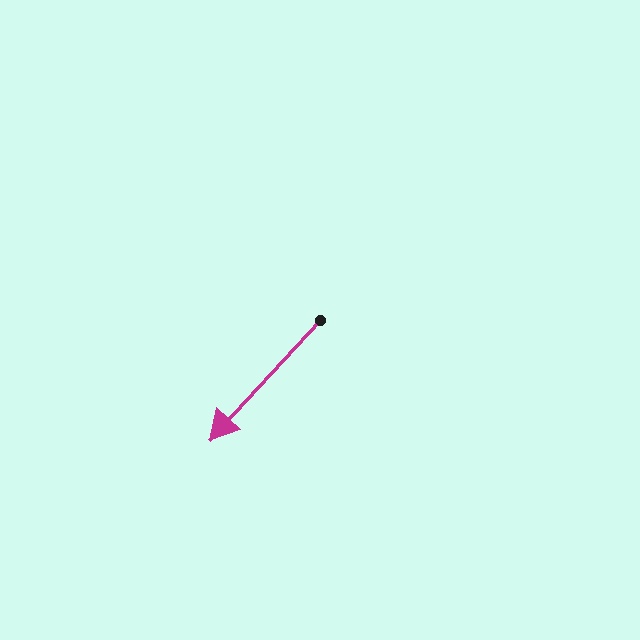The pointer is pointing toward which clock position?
Roughly 7 o'clock.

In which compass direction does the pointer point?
Southwest.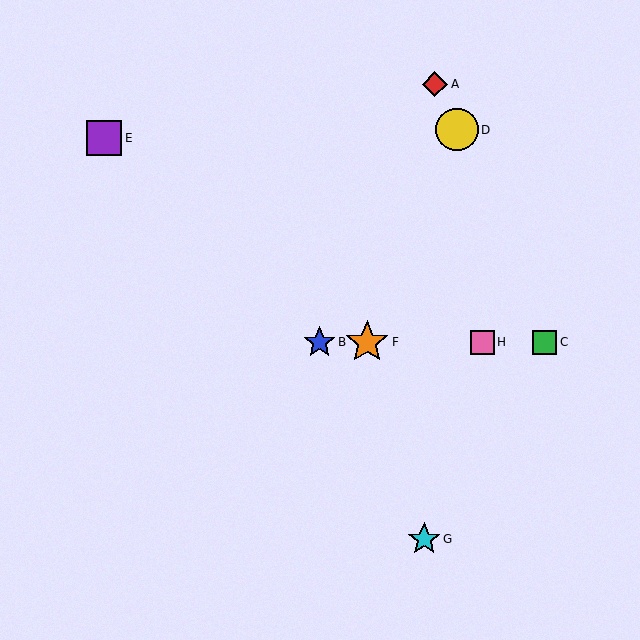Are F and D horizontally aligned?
No, F is at y≈342 and D is at y≈130.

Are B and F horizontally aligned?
Yes, both are at y≈342.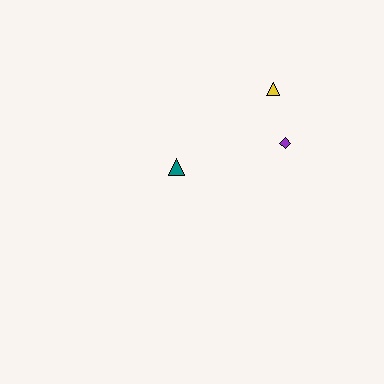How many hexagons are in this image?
There are no hexagons.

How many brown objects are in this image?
There are no brown objects.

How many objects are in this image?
There are 3 objects.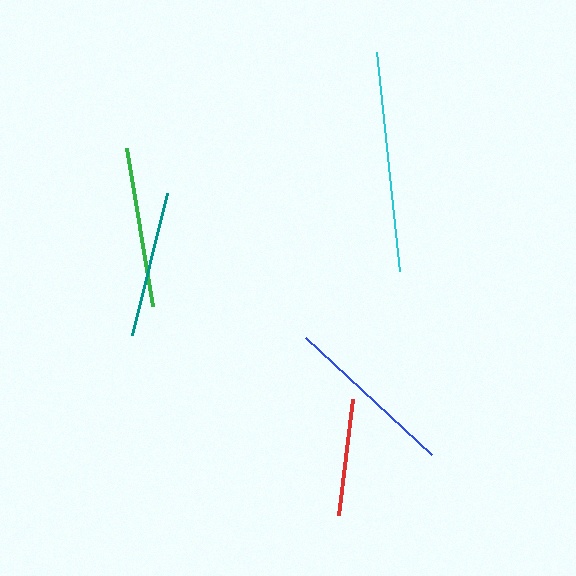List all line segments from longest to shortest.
From longest to shortest: cyan, blue, green, teal, red.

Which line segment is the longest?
The cyan line is the longest at approximately 221 pixels.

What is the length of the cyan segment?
The cyan segment is approximately 221 pixels long.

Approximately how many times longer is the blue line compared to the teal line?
The blue line is approximately 1.2 times the length of the teal line.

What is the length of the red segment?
The red segment is approximately 118 pixels long.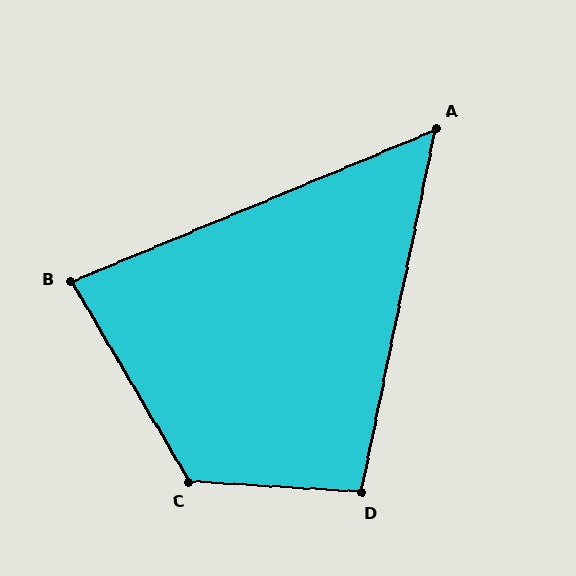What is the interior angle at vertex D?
Approximately 98 degrees (obtuse).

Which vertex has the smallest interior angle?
A, at approximately 56 degrees.